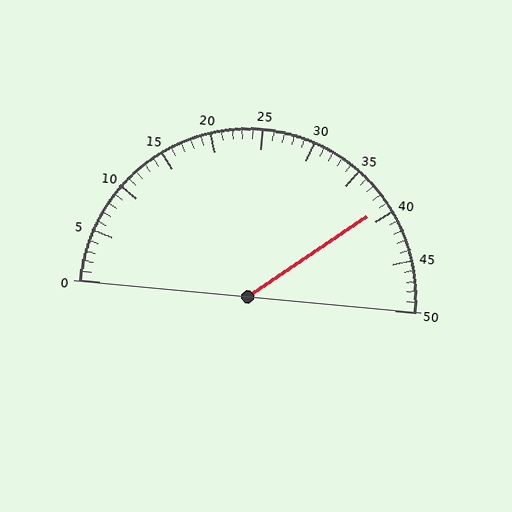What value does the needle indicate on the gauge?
The needle indicates approximately 39.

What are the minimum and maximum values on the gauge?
The gauge ranges from 0 to 50.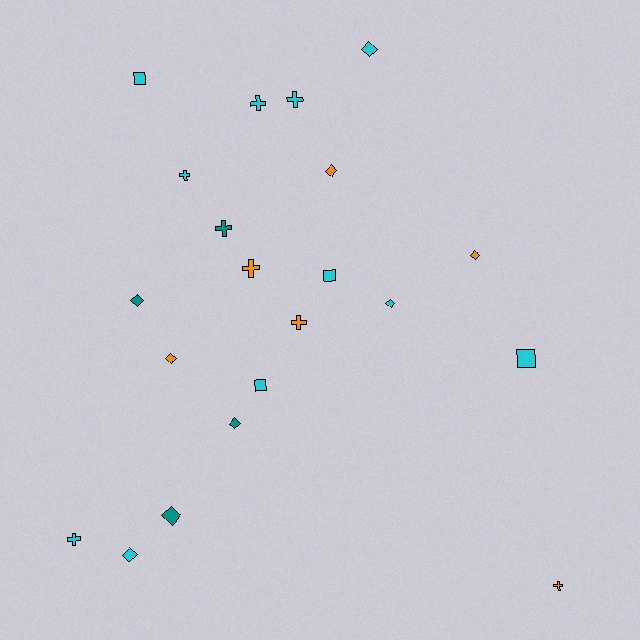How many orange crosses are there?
There are 3 orange crosses.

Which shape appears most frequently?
Diamond, with 9 objects.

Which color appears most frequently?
Cyan, with 11 objects.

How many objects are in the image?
There are 21 objects.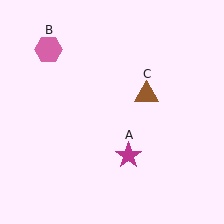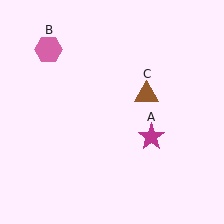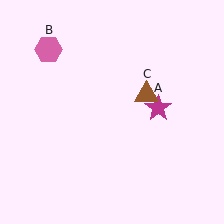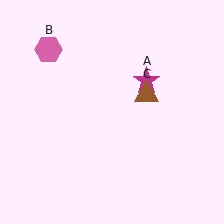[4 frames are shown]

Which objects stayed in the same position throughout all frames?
Pink hexagon (object B) and brown triangle (object C) remained stationary.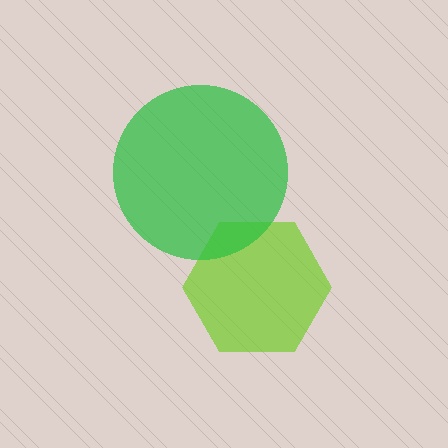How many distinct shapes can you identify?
There are 2 distinct shapes: a lime hexagon, a green circle.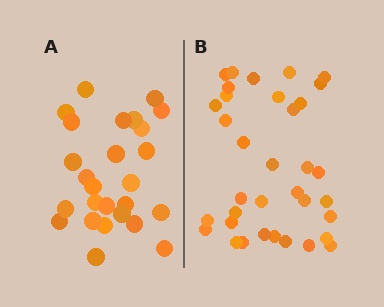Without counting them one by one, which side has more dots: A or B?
Region B (the right region) has more dots.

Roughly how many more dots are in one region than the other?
Region B has roughly 8 or so more dots than region A.